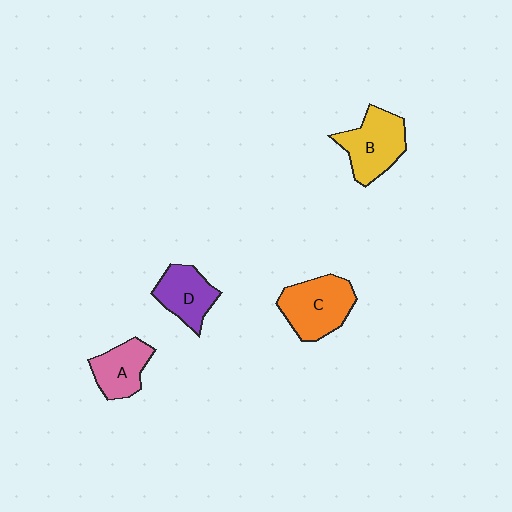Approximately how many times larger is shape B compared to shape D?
Approximately 1.3 times.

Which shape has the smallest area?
Shape A (pink).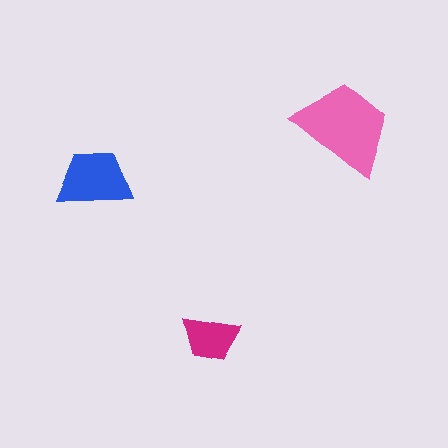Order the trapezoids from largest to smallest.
the pink one, the blue one, the magenta one.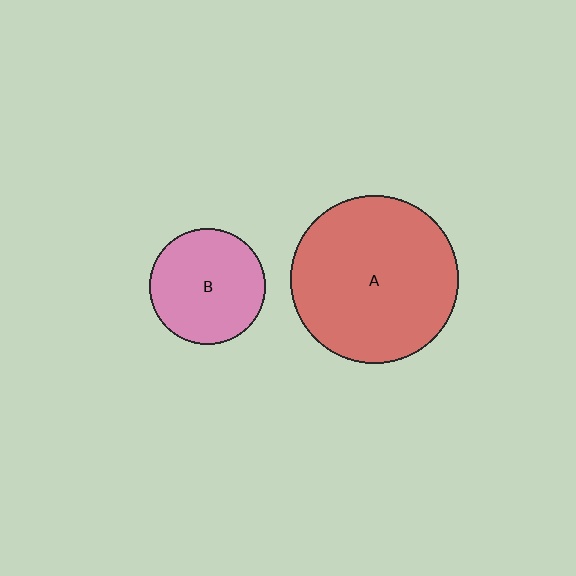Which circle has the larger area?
Circle A (red).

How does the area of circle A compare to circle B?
Approximately 2.1 times.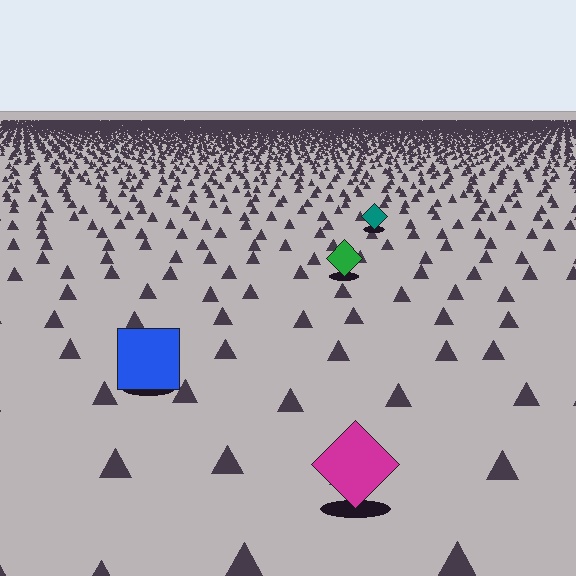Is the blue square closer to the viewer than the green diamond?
Yes. The blue square is closer — you can tell from the texture gradient: the ground texture is coarser near it.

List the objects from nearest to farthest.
From nearest to farthest: the magenta diamond, the blue square, the green diamond, the teal diamond.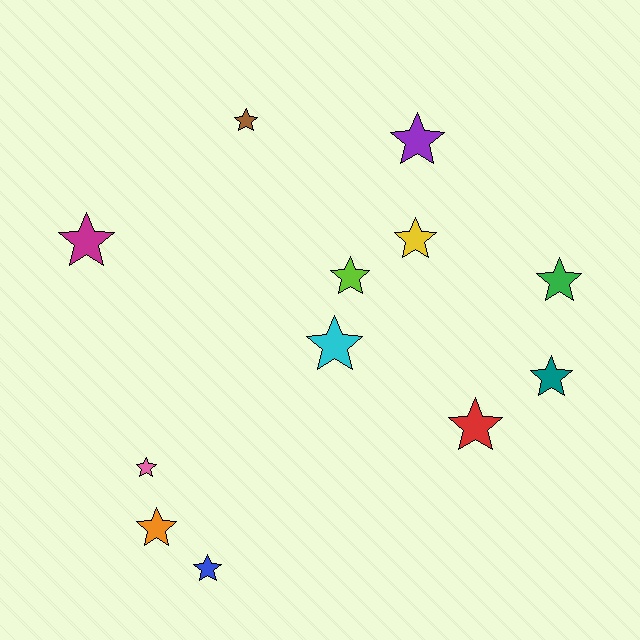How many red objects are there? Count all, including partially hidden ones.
There is 1 red object.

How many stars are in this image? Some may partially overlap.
There are 12 stars.